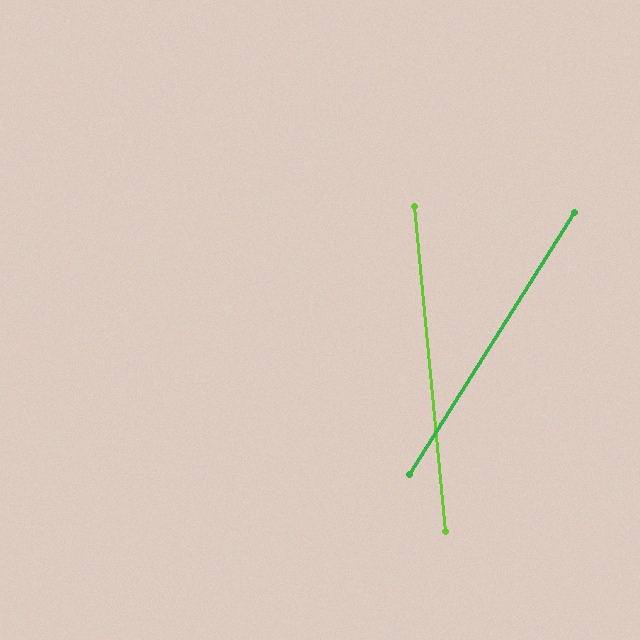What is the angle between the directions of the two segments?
Approximately 38 degrees.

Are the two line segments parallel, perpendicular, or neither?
Neither parallel nor perpendicular — they differ by about 38°.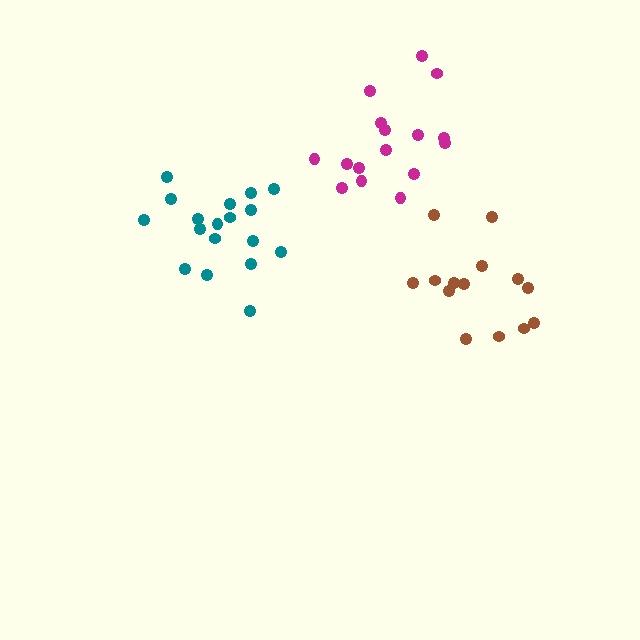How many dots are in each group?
Group 1: 16 dots, Group 2: 18 dots, Group 3: 14 dots (48 total).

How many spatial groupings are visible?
There are 3 spatial groupings.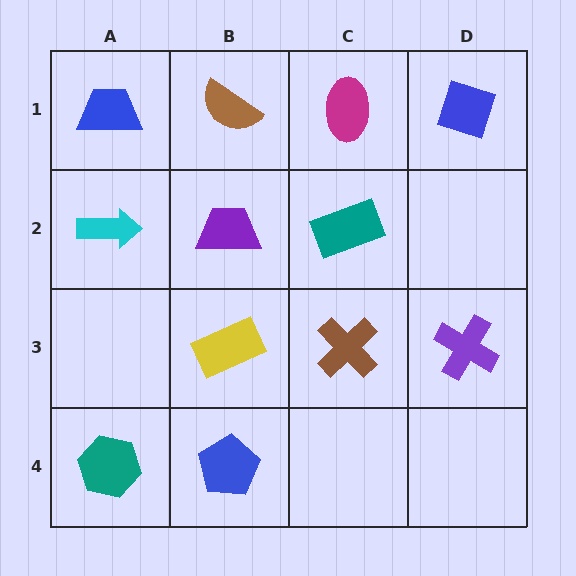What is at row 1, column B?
A brown semicircle.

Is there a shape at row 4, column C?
No, that cell is empty.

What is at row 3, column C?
A brown cross.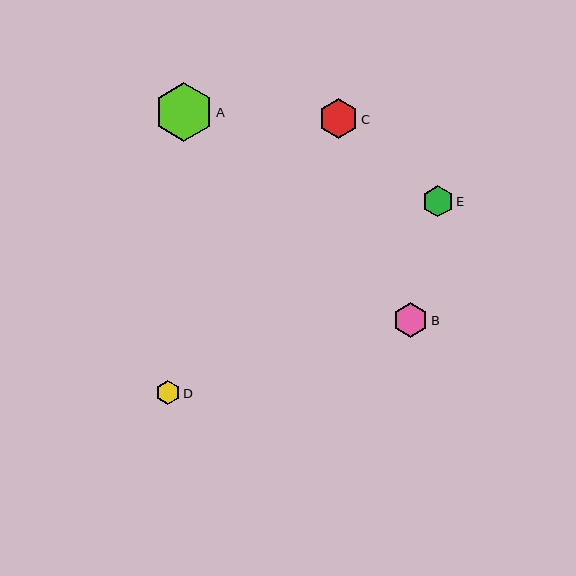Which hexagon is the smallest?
Hexagon D is the smallest with a size of approximately 24 pixels.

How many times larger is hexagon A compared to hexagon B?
Hexagon A is approximately 1.7 times the size of hexagon B.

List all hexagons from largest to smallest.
From largest to smallest: A, C, B, E, D.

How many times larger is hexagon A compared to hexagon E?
Hexagon A is approximately 1.9 times the size of hexagon E.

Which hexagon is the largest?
Hexagon A is the largest with a size of approximately 59 pixels.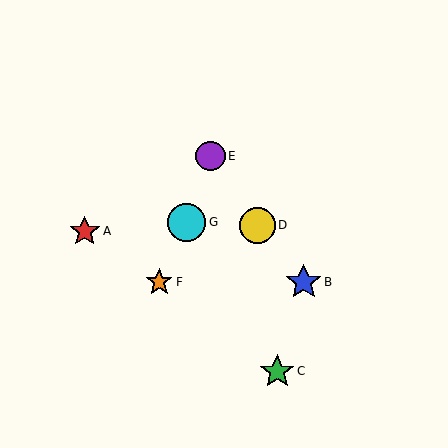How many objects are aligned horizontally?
2 objects (B, F) are aligned horizontally.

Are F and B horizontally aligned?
Yes, both are at y≈282.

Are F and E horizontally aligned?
No, F is at y≈282 and E is at y≈156.